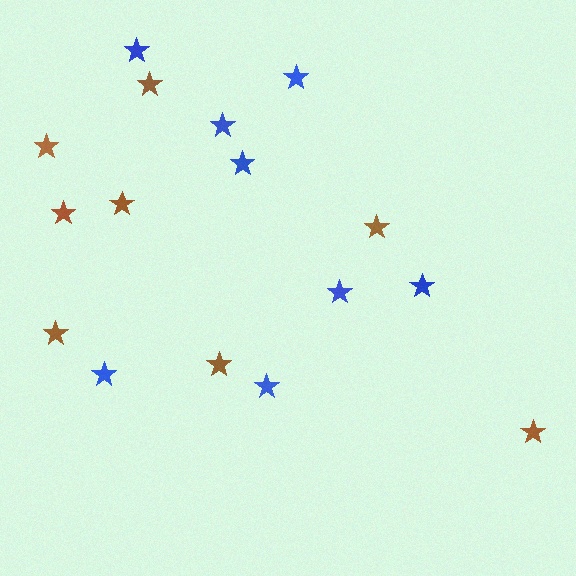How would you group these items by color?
There are 2 groups: one group of blue stars (8) and one group of brown stars (8).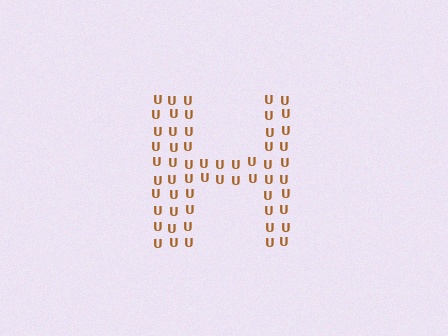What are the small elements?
The small elements are letter U's.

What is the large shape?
The large shape is the letter H.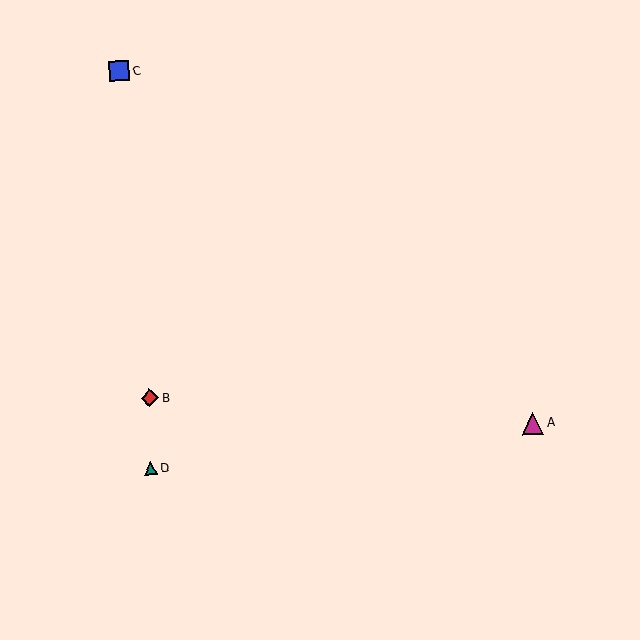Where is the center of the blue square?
The center of the blue square is at (119, 71).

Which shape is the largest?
The magenta triangle (labeled A) is the largest.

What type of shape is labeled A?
Shape A is a magenta triangle.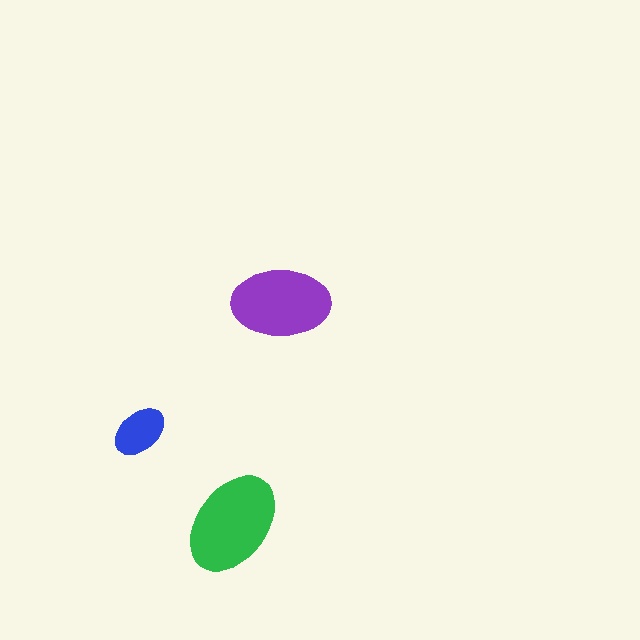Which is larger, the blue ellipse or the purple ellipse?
The purple one.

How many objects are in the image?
There are 3 objects in the image.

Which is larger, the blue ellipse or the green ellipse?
The green one.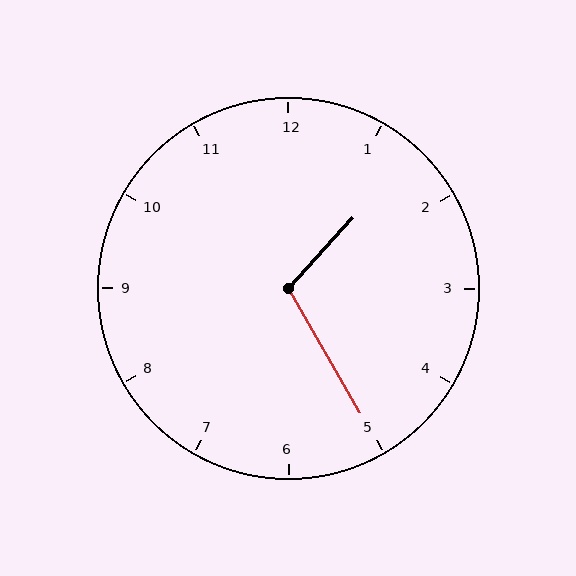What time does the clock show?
1:25.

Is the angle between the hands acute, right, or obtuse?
It is obtuse.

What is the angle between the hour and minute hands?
Approximately 108 degrees.